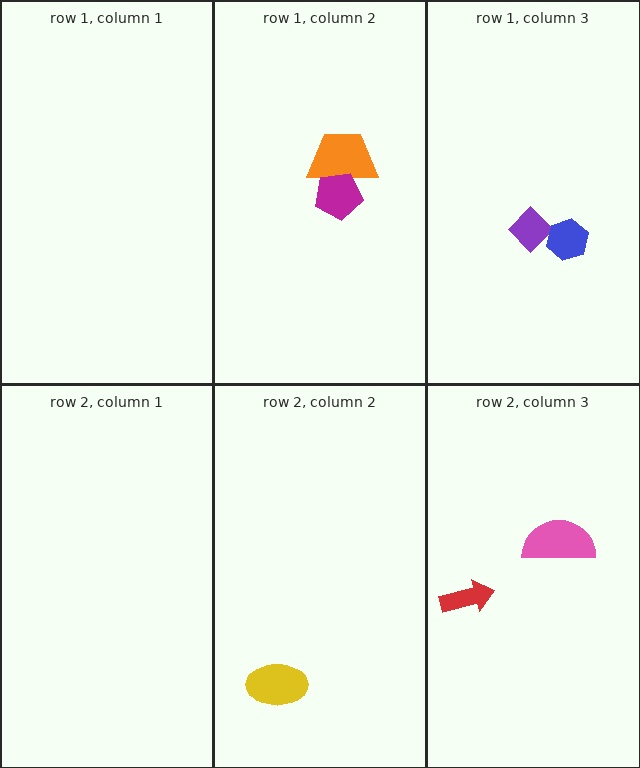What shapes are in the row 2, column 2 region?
The yellow ellipse.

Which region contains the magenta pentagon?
The row 1, column 2 region.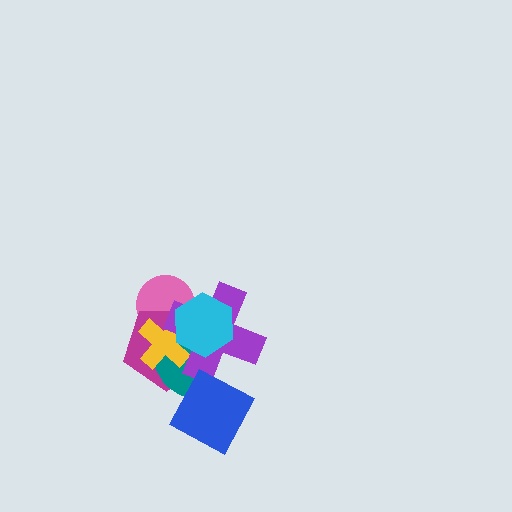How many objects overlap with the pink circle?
4 objects overlap with the pink circle.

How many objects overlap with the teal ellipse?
5 objects overlap with the teal ellipse.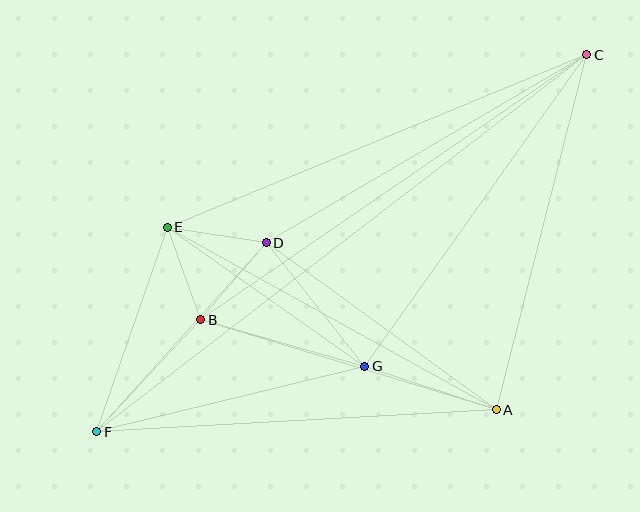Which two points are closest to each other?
Points B and E are closest to each other.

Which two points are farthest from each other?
Points C and F are farthest from each other.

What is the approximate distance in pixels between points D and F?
The distance between D and F is approximately 254 pixels.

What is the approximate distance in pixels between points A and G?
The distance between A and G is approximately 139 pixels.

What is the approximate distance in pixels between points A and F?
The distance between A and F is approximately 400 pixels.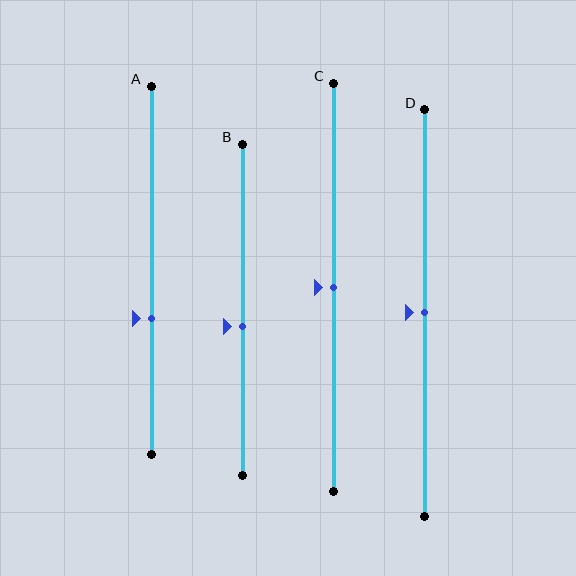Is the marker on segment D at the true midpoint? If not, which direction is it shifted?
Yes, the marker on segment D is at the true midpoint.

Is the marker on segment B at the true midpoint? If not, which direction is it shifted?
No, the marker on segment B is shifted downward by about 5% of the segment length.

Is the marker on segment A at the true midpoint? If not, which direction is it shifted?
No, the marker on segment A is shifted downward by about 13% of the segment length.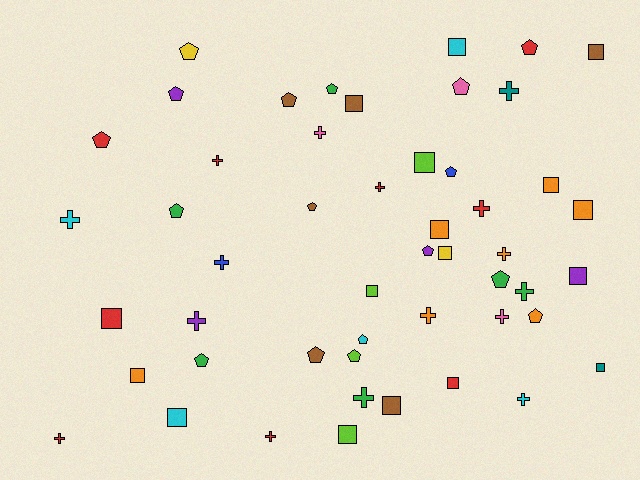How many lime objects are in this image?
There are 4 lime objects.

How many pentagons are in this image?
There are 17 pentagons.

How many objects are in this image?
There are 50 objects.